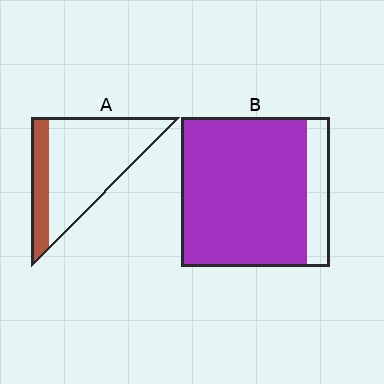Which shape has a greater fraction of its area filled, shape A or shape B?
Shape B.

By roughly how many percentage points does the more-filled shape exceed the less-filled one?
By roughly 60 percentage points (B over A).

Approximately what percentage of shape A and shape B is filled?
A is approximately 25% and B is approximately 85%.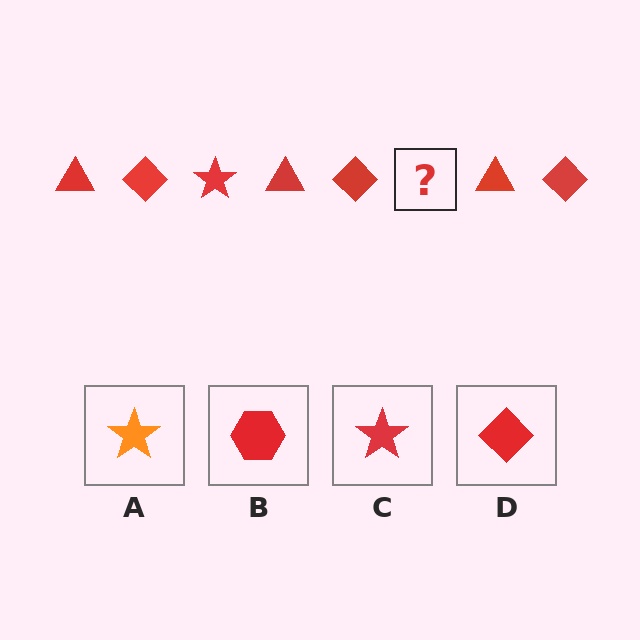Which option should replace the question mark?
Option C.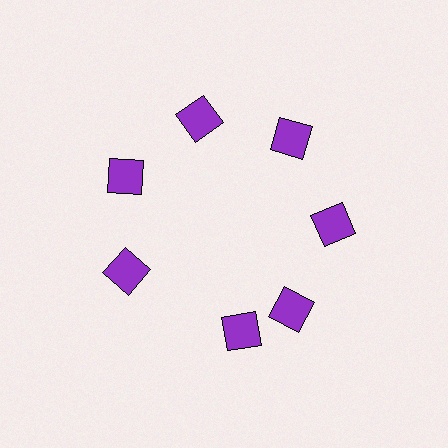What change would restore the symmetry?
The symmetry would be restored by rotating it back into even spacing with its neighbors so that all 7 diamonds sit at equal angles and equal distance from the center.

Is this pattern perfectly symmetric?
No. The 7 purple diamonds are arranged in a ring, but one element near the 6 o'clock position is rotated out of alignment along the ring, breaking the 7-fold rotational symmetry.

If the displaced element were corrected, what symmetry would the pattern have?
It would have 7-fold rotational symmetry — the pattern would map onto itself every 51 degrees.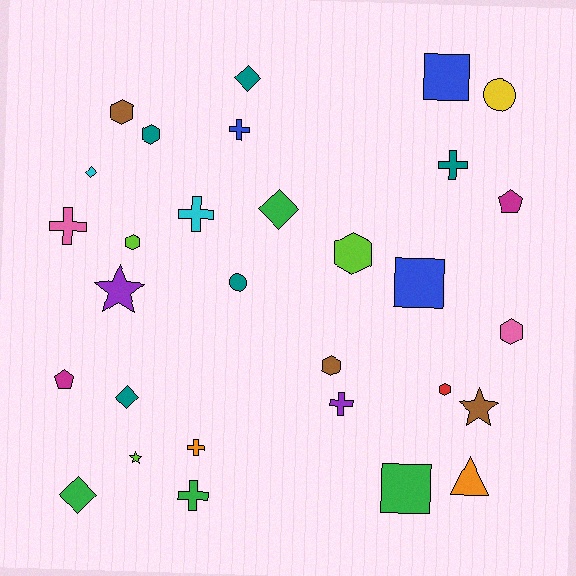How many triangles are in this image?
There is 1 triangle.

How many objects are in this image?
There are 30 objects.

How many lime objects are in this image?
There are 3 lime objects.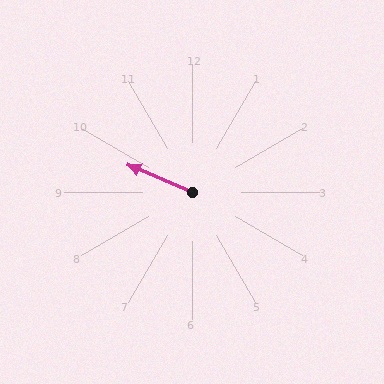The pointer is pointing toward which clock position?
Roughly 10 o'clock.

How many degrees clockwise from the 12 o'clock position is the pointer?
Approximately 293 degrees.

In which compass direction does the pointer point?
Northwest.